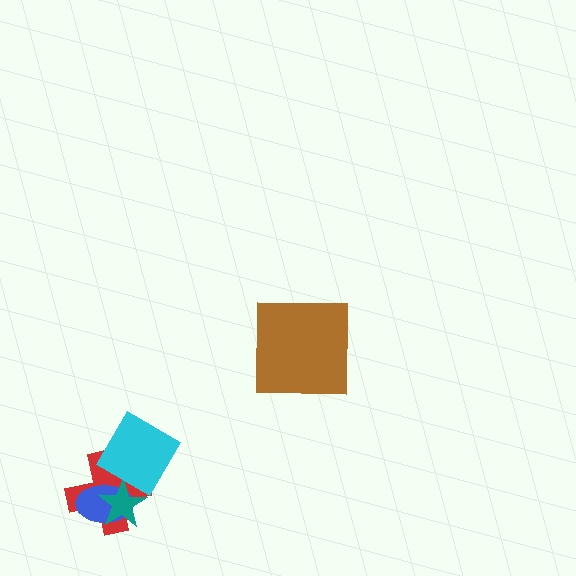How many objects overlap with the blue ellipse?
3 objects overlap with the blue ellipse.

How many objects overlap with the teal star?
3 objects overlap with the teal star.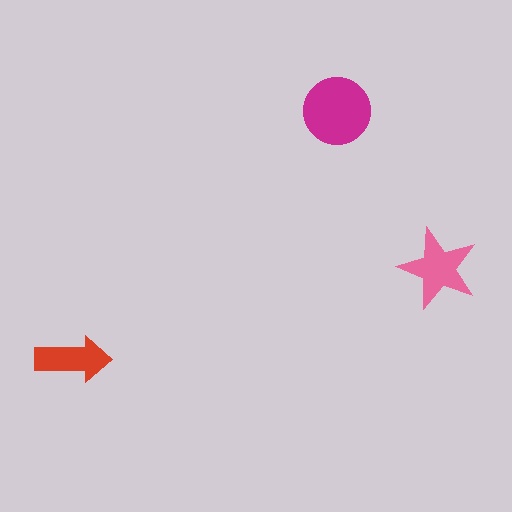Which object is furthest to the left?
The red arrow is leftmost.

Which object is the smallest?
The red arrow.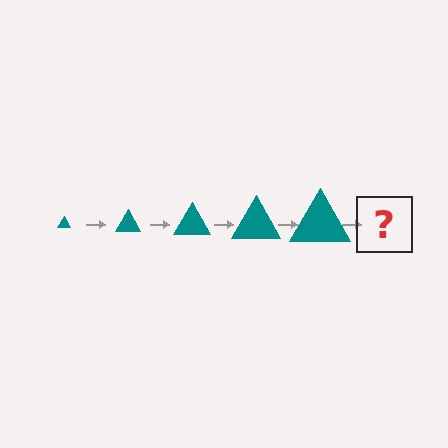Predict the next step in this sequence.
The next step is a teal triangle, larger than the previous one.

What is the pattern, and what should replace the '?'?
The pattern is that the triangle gets progressively larger each step. The '?' should be a teal triangle, larger than the previous one.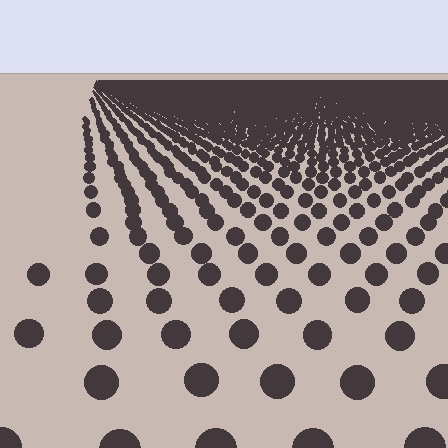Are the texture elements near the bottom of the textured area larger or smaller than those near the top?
Larger. Near the bottom, elements are closer to the viewer and appear at a bigger on-screen size.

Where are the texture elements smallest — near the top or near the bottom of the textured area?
Near the top.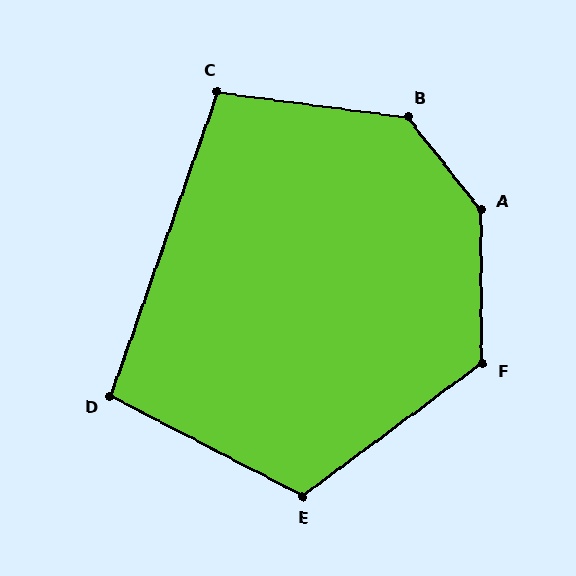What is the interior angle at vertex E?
Approximately 116 degrees (obtuse).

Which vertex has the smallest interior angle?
D, at approximately 98 degrees.